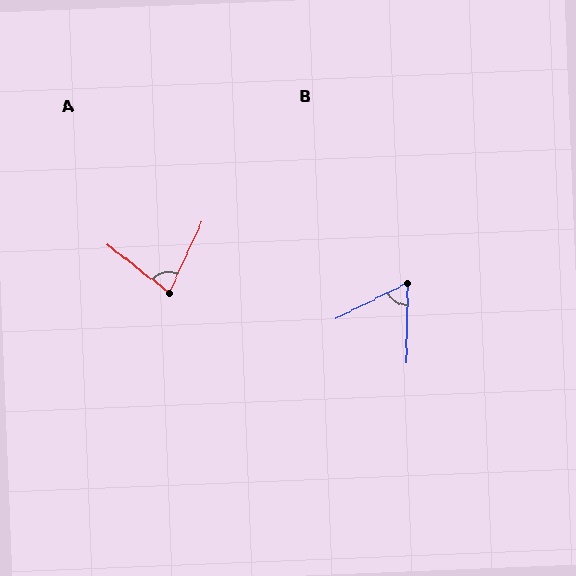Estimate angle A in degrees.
Approximately 77 degrees.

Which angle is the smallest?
B, at approximately 63 degrees.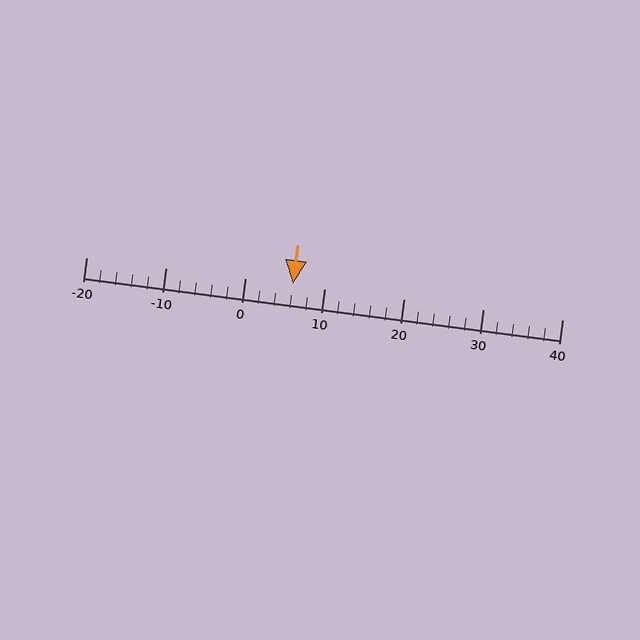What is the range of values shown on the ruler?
The ruler shows values from -20 to 40.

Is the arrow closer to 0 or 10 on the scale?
The arrow is closer to 10.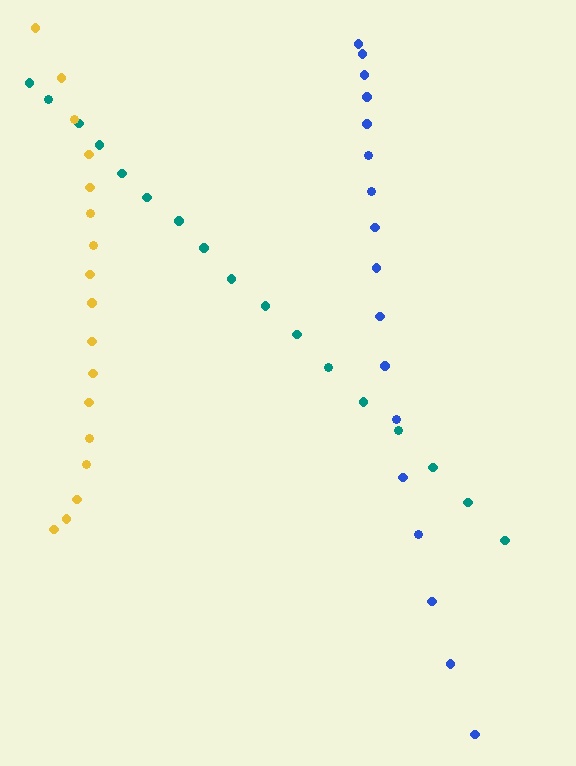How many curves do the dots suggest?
There are 3 distinct paths.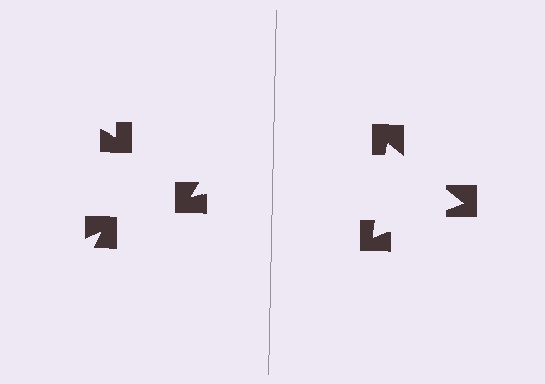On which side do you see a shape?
An illusory triangle appears on the right side. On the left side the wedge cuts are rotated, so no coherent shape forms.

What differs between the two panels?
The notched squares are positioned identically on both sides; only the wedge orientations differ. On the right they align to a triangle; on the left they are misaligned.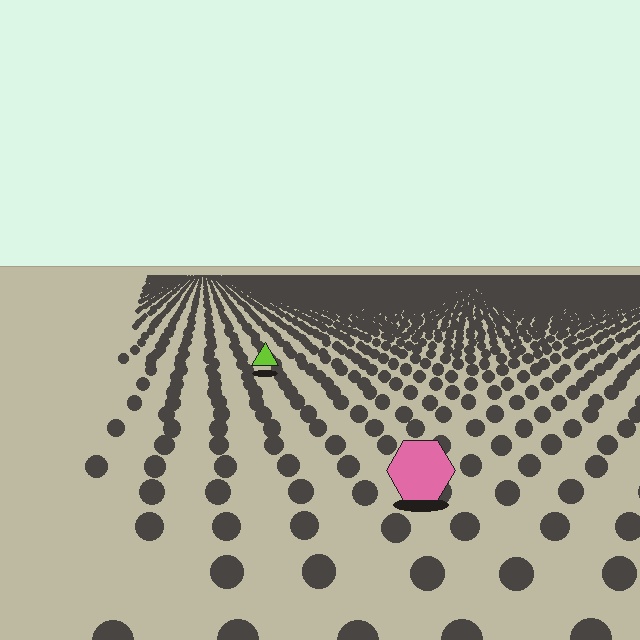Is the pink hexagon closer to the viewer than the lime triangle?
Yes. The pink hexagon is closer — you can tell from the texture gradient: the ground texture is coarser near it.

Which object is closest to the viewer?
The pink hexagon is closest. The texture marks near it are larger and more spread out.